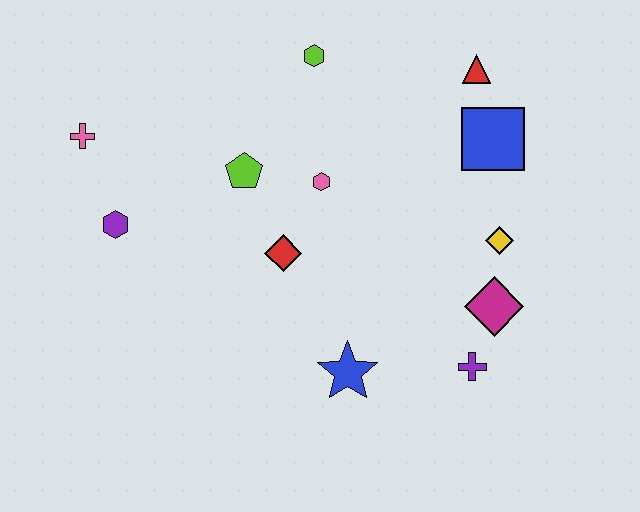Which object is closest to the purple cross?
The magenta diamond is closest to the purple cross.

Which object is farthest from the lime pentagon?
The purple cross is farthest from the lime pentagon.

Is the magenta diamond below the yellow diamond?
Yes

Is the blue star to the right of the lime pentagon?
Yes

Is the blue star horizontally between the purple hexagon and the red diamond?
No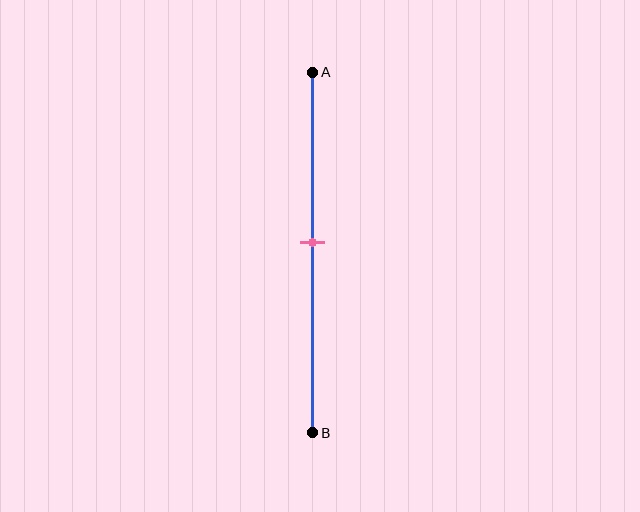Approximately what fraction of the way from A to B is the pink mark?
The pink mark is approximately 45% of the way from A to B.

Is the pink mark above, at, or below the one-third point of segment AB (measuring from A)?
The pink mark is below the one-third point of segment AB.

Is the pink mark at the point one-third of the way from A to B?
No, the mark is at about 45% from A, not at the 33% one-third point.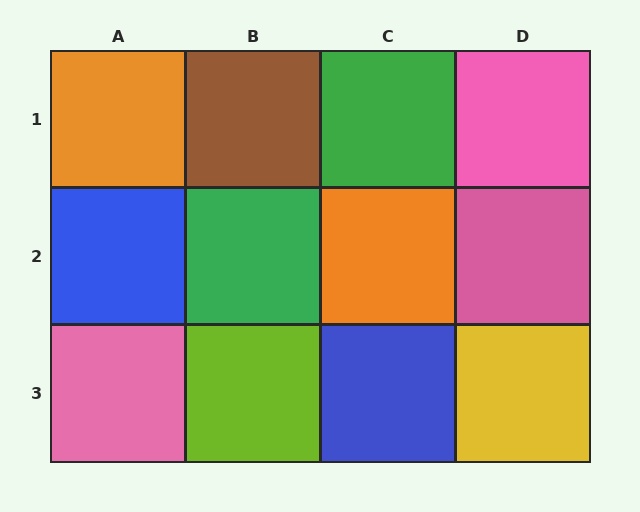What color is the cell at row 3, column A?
Pink.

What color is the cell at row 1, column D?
Pink.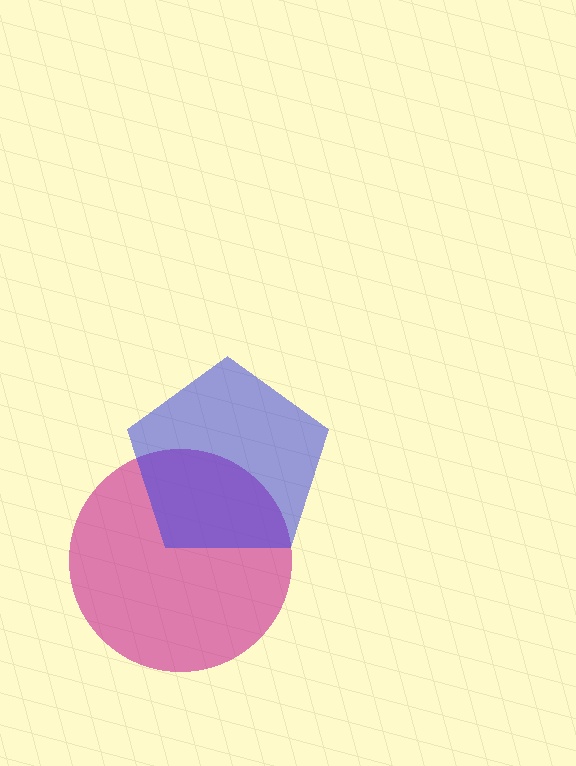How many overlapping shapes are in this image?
There are 2 overlapping shapes in the image.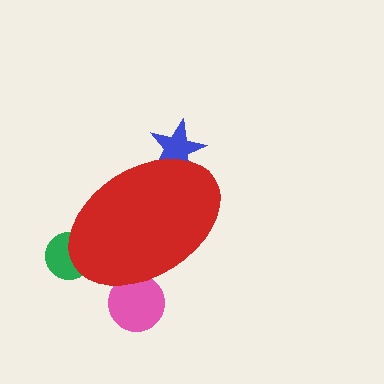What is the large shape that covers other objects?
A red ellipse.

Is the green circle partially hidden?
Yes, the green circle is partially hidden behind the red ellipse.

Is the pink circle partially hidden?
Yes, the pink circle is partially hidden behind the red ellipse.